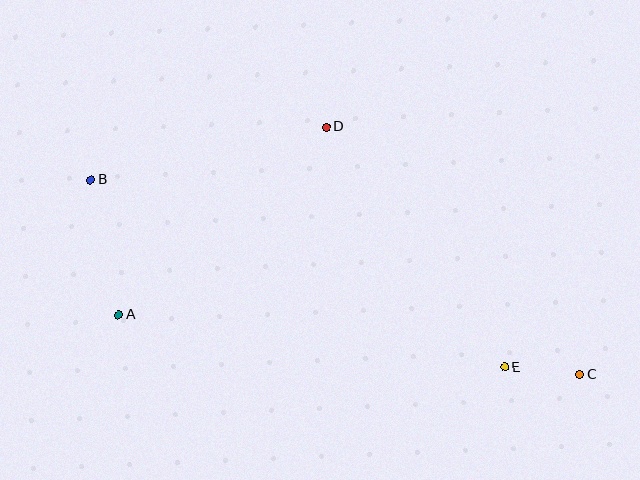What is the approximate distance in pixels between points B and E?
The distance between B and E is approximately 454 pixels.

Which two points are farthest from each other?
Points B and C are farthest from each other.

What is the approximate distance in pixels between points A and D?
The distance between A and D is approximately 280 pixels.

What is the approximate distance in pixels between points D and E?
The distance between D and E is approximately 299 pixels.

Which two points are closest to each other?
Points C and E are closest to each other.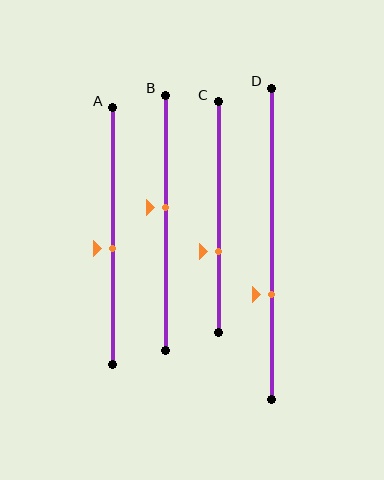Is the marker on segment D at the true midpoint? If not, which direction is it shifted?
No, the marker on segment D is shifted downward by about 16% of the segment length.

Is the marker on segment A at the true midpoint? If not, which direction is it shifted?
No, the marker on segment A is shifted downward by about 5% of the segment length.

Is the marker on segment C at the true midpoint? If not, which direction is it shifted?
No, the marker on segment C is shifted downward by about 15% of the segment length.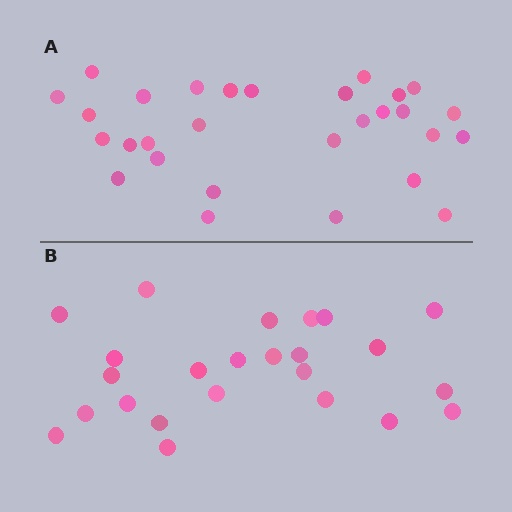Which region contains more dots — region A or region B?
Region A (the top region) has more dots.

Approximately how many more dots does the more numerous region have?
Region A has about 5 more dots than region B.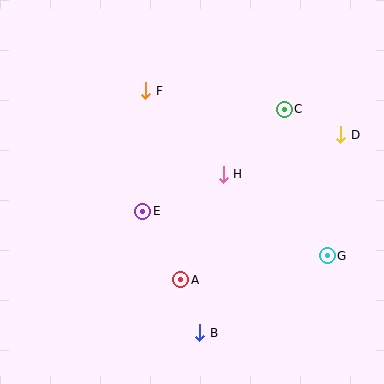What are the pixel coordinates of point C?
Point C is at (284, 109).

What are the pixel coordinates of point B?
Point B is at (200, 333).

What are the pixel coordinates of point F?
Point F is at (146, 91).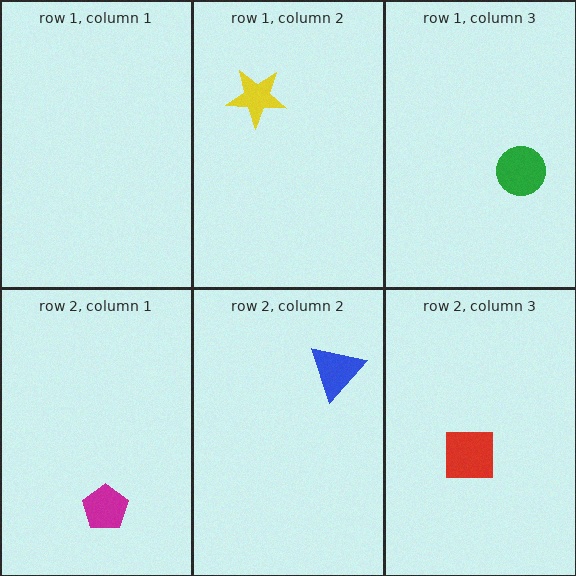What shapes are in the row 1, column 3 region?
The green circle.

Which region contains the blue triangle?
The row 2, column 2 region.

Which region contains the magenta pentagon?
The row 2, column 1 region.